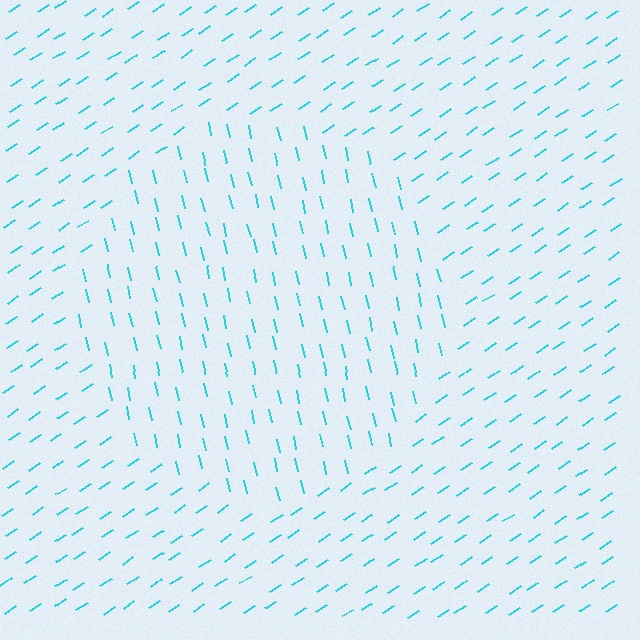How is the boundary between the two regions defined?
The boundary is defined purely by a change in line orientation (approximately 69 degrees difference). All lines are the same color and thickness.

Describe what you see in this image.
The image is filled with small cyan line segments. A circle region in the image has lines oriented differently from the surrounding lines, creating a visible texture boundary.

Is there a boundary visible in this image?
Yes, there is a texture boundary formed by a change in line orientation.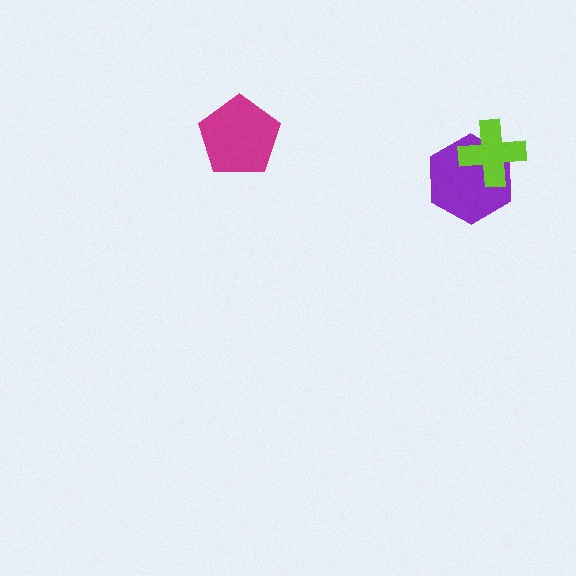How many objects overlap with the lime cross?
1 object overlaps with the lime cross.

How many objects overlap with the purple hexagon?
1 object overlaps with the purple hexagon.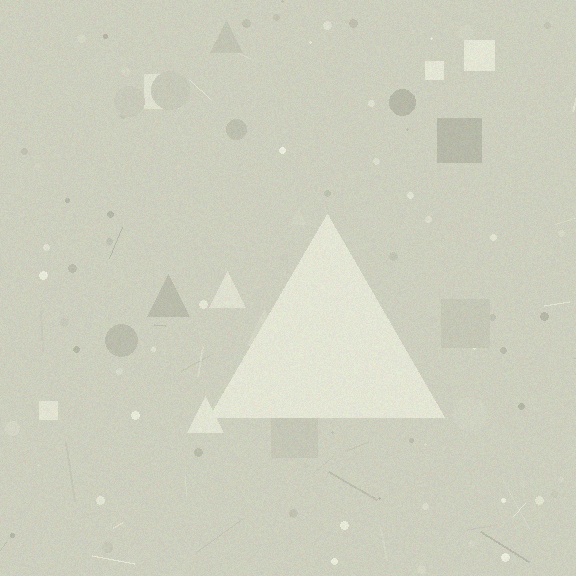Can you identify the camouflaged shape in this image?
The camouflaged shape is a triangle.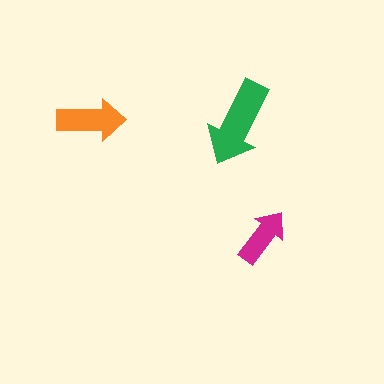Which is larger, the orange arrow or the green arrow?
The green one.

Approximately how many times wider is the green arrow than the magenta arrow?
About 1.5 times wider.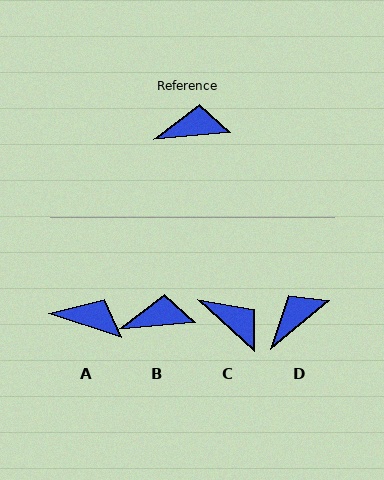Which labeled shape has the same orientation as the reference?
B.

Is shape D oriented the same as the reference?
No, it is off by about 34 degrees.